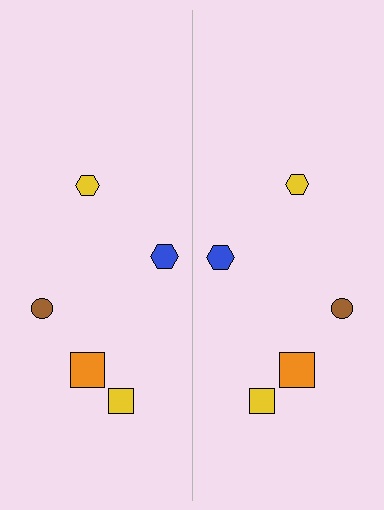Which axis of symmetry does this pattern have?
The pattern has a vertical axis of symmetry running through the center of the image.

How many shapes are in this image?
There are 10 shapes in this image.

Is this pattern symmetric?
Yes, this pattern has bilateral (reflection) symmetry.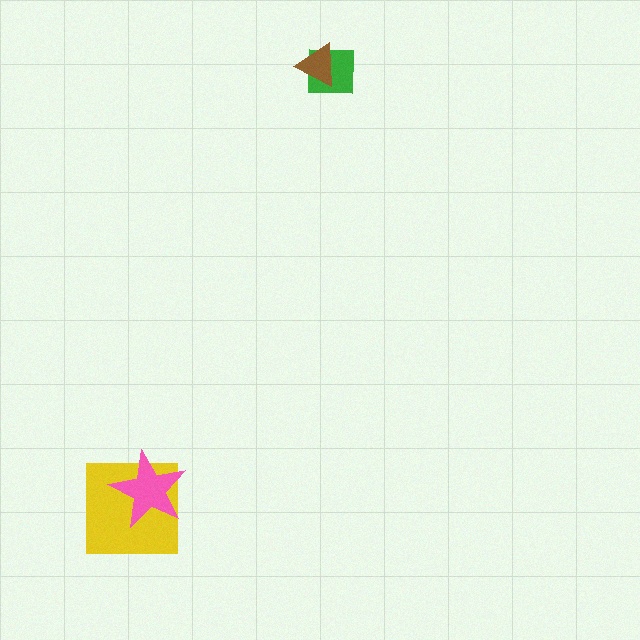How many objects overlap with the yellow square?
1 object overlaps with the yellow square.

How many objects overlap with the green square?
1 object overlaps with the green square.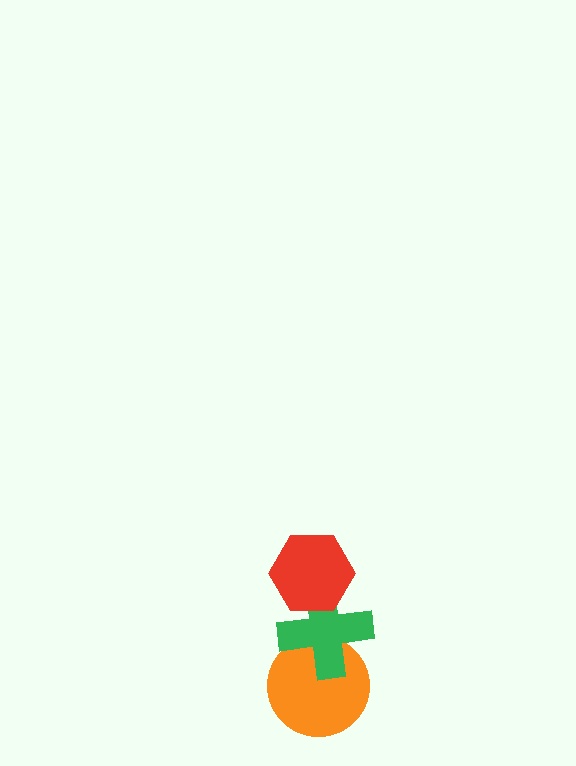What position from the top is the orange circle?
The orange circle is 3rd from the top.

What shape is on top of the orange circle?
The green cross is on top of the orange circle.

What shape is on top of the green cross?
The red hexagon is on top of the green cross.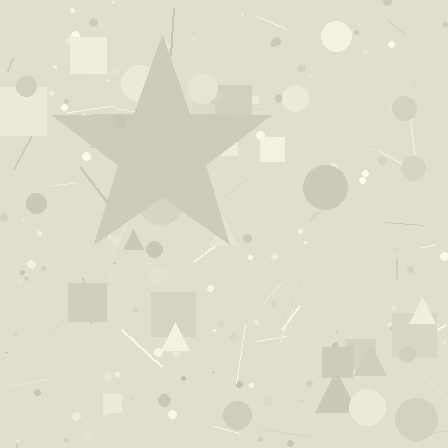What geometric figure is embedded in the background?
A star is embedded in the background.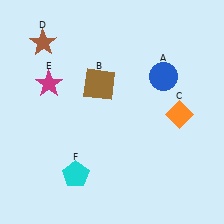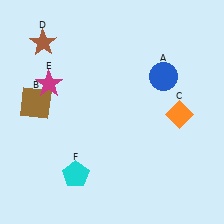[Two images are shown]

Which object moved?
The brown square (B) moved left.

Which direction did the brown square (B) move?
The brown square (B) moved left.